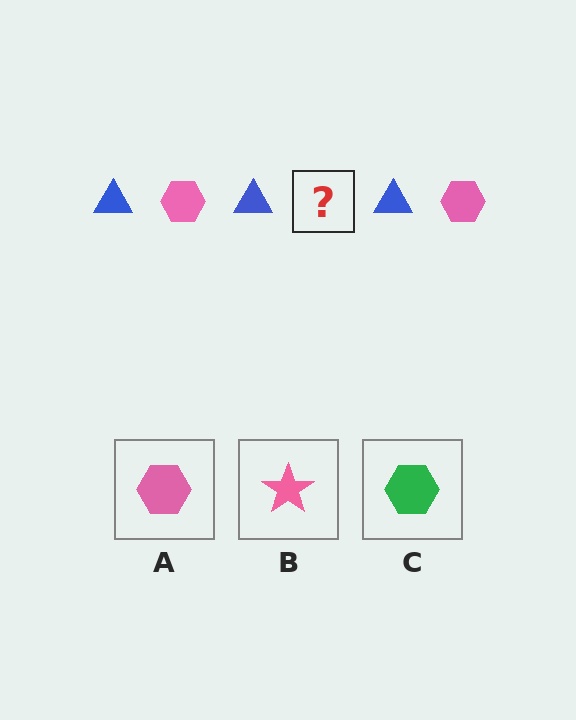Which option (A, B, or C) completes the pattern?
A.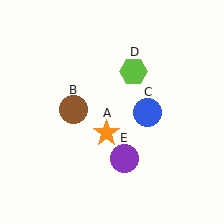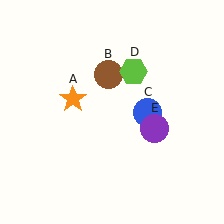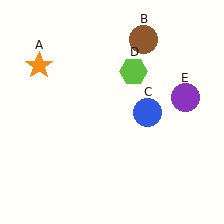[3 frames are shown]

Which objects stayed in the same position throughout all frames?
Blue circle (object C) and lime hexagon (object D) remained stationary.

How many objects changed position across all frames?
3 objects changed position: orange star (object A), brown circle (object B), purple circle (object E).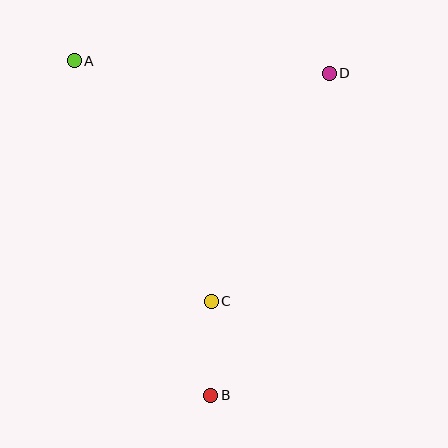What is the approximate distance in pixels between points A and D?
The distance between A and D is approximately 255 pixels.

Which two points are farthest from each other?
Points A and B are farthest from each other.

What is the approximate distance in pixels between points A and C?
The distance between A and C is approximately 276 pixels.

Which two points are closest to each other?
Points B and C are closest to each other.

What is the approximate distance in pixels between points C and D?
The distance between C and D is approximately 256 pixels.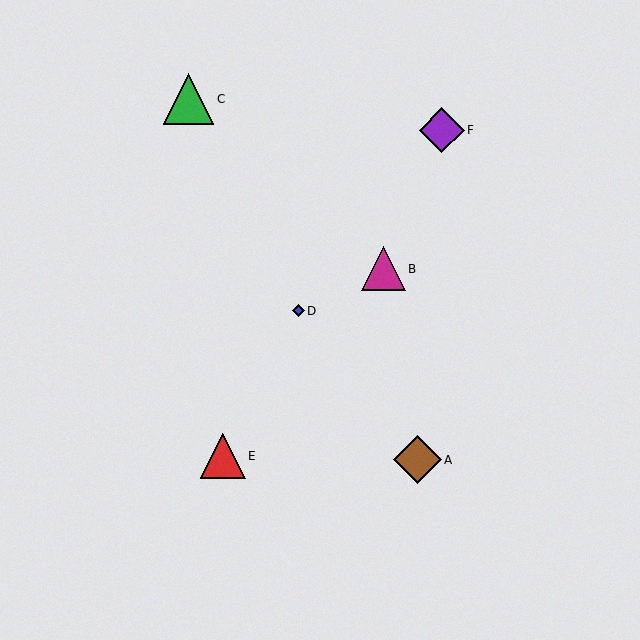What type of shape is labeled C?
Shape C is a green triangle.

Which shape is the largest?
The green triangle (labeled C) is the largest.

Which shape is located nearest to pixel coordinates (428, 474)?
The brown diamond (labeled A) at (417, 460) is nearest to that location.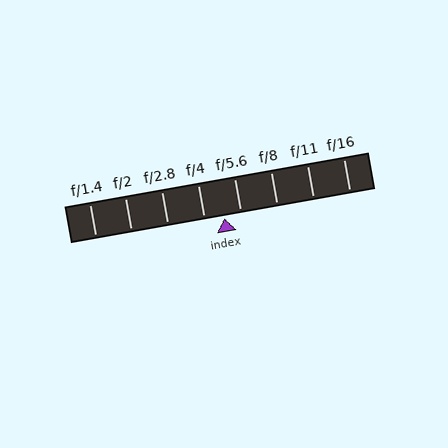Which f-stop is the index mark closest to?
The index mark is closest to f/5.6.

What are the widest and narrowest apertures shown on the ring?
The widest aperture shown is f/1.4 and the narrowest is f/16.